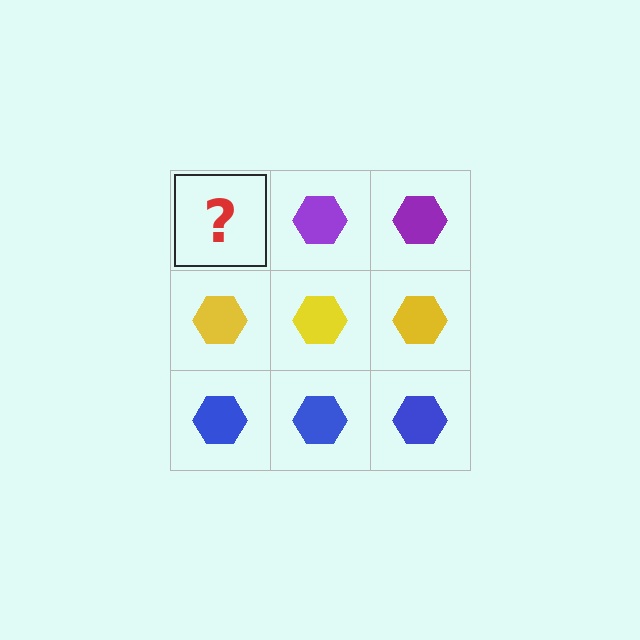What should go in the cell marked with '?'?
The missing cell should contain a purple hexagon.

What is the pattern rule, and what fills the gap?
The rule is that each row has a consistent color. The gap should be filled with a purple hexagon.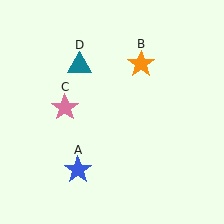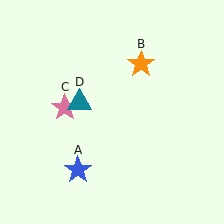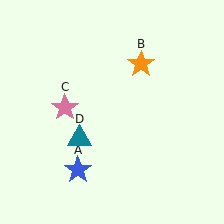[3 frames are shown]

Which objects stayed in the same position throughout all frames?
Blue star (object A) and orange star (object B) and pink star (object C) remained stationary.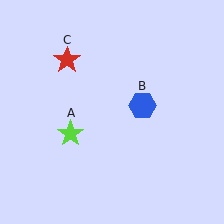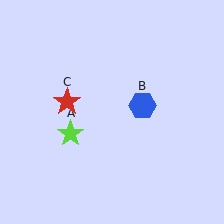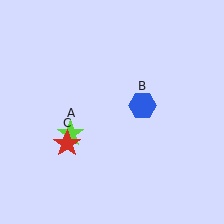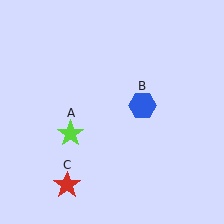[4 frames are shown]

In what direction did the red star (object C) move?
The red star (object C) moved down.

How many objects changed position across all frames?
1 object changed position: red star (object C).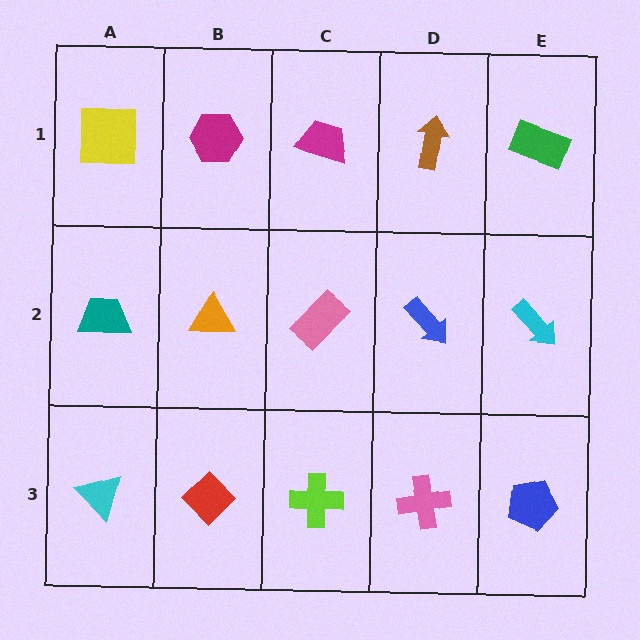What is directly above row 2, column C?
A magenta trapezoid.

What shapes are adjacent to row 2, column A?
A yellow square (row 1, column A), a cyan triangle (row 3, column A), an orange triangle (row 2, column B).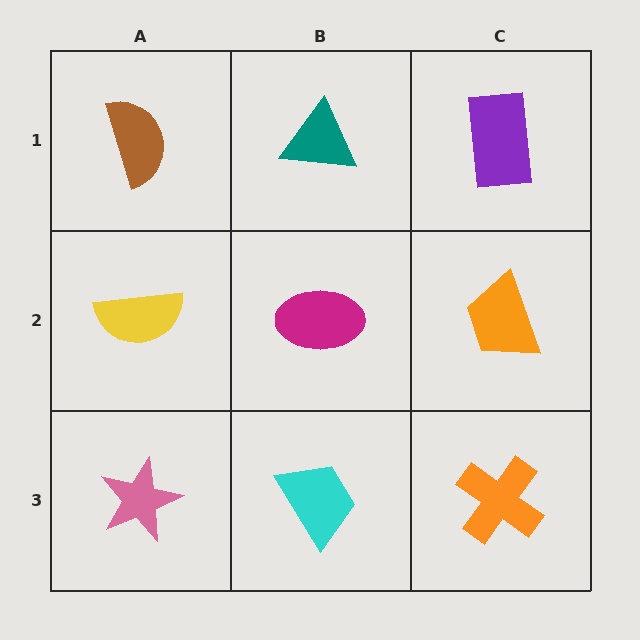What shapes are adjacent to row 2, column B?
A teal triangle (row 1, column B), a cyan trapezoid (row 3, column B), a yellow semicircle (row 2, column A), an orange trapezoid (row 2, column C).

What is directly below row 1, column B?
A magenta ellipse.